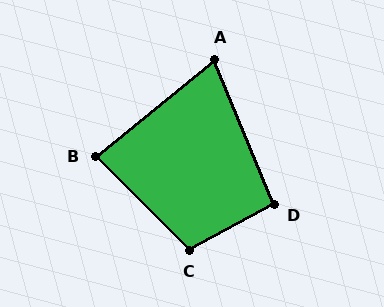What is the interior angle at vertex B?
Approximately 84 degrees (acute).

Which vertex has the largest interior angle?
C, at approximately 107 degrees.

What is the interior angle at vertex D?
Approximately 96 degrees (obtuse).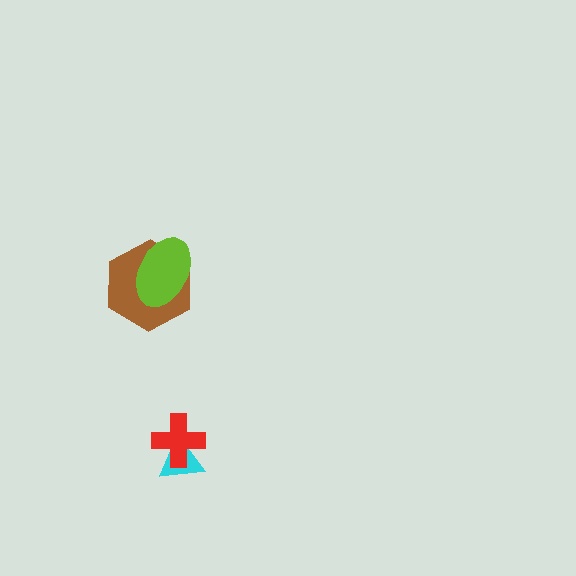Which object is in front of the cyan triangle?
The red cross is in front of the cyan triangle.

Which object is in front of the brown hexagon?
The lime ellipse is in front of the brown hexagon.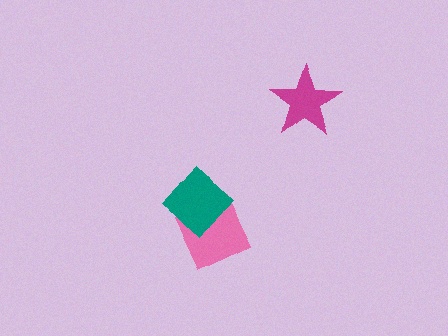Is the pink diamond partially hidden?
Yes, it is partially covered by another shape.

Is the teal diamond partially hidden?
No, no other shape covers it.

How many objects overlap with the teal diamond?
1 object overlaps with the teal diamond.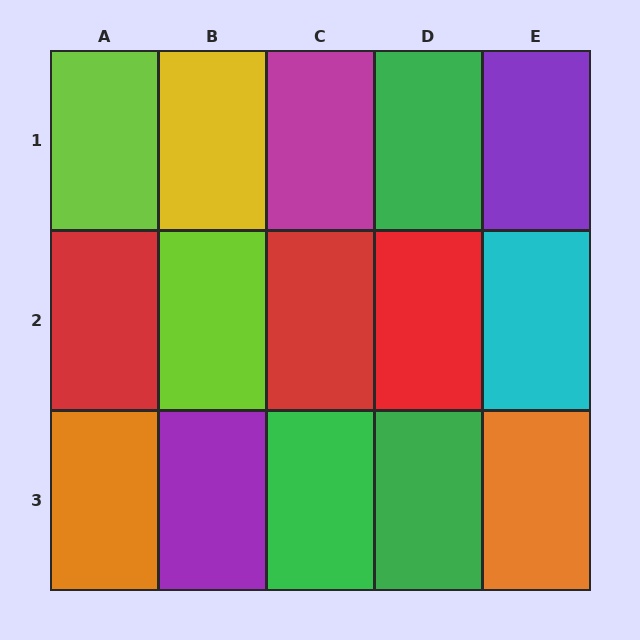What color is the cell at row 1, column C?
Magenta.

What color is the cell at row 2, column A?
Red.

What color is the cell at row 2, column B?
Lime.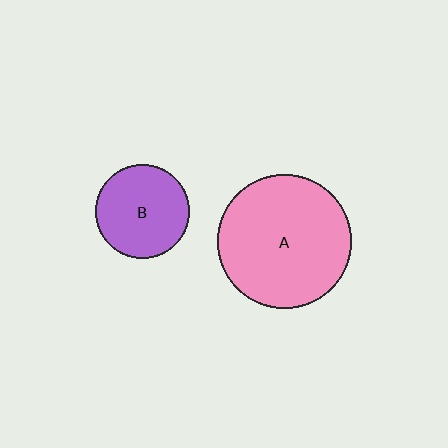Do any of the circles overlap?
No, none of the circles overlap.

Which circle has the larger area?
Circle A (pink).